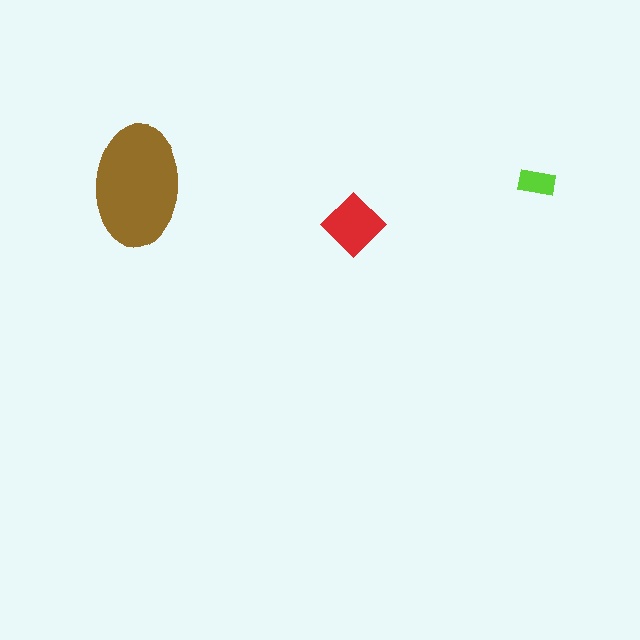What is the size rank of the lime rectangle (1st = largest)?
3rd.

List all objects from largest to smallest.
The brown ellipse, the red diamond, the lime rectangle.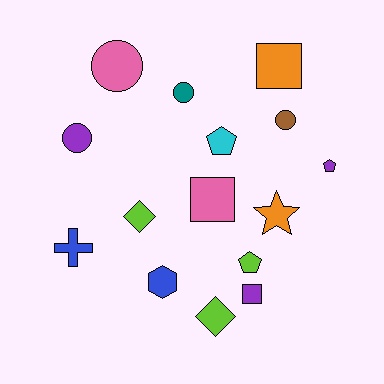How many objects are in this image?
There are 15 objects.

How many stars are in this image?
There is 1 star.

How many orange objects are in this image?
There are 2 orange objects.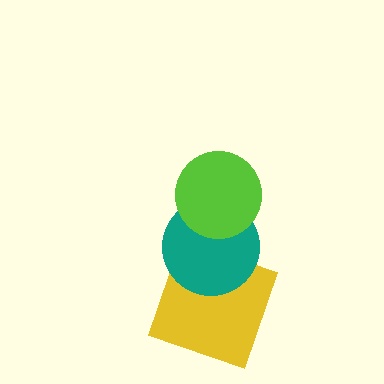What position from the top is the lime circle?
The lime circle is 1st from the top.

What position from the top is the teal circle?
The teal circle is 2nd from the top.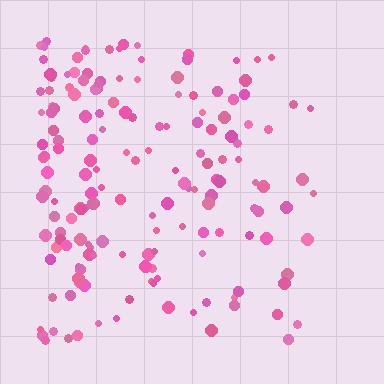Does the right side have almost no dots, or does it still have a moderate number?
Still a moderate number, just noticeably fewer than the left.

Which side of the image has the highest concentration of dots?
The left.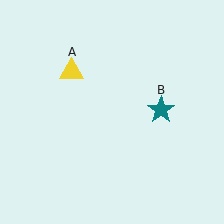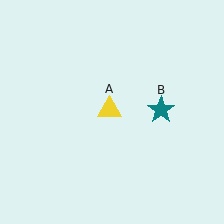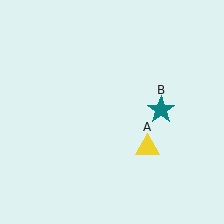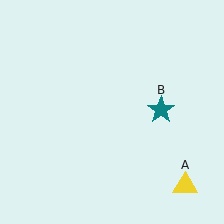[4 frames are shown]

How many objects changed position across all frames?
1 object changed position: yellow triangle (object A).